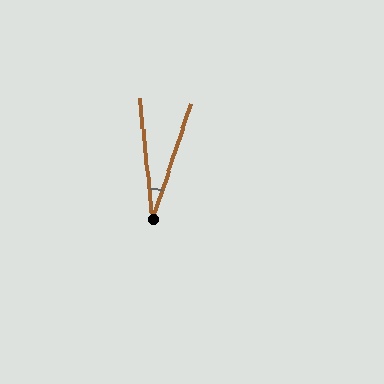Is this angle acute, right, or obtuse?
It is acute.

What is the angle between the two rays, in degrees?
Approximately 24 degrees.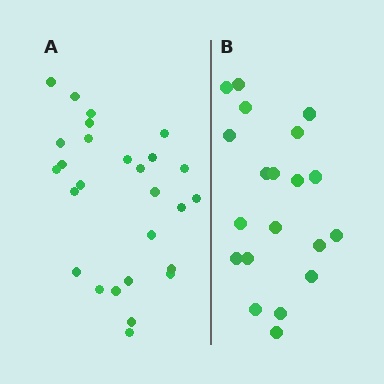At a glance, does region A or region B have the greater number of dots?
Region A (the left region) has more dots.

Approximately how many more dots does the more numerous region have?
Region A has roughly 8 or so more dots than region B.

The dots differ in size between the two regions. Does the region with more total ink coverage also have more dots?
No. Region B has more total ink coverage because its dots are larger, but region A actually contains more individual dots. Total area can be misleading — the number of items is what matters here.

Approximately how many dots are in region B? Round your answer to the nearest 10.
About 20 dots.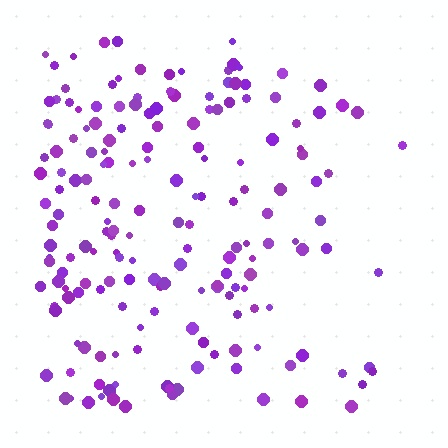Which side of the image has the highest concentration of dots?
The left.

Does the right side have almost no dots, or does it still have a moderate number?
Still a moderate number, just noticeably fewer than the left.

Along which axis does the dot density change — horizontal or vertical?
Horizontal.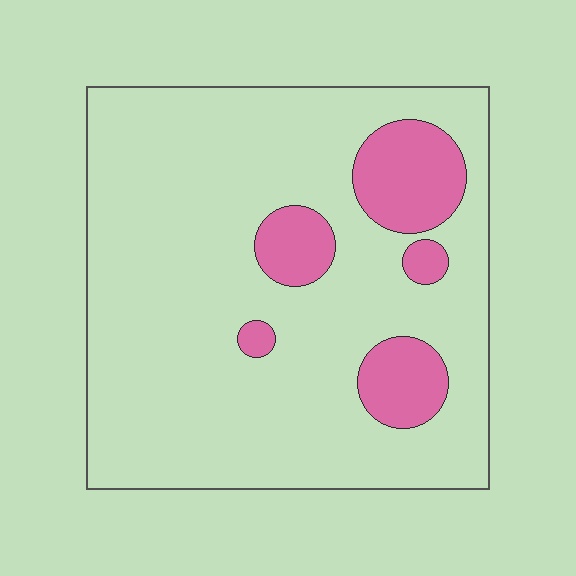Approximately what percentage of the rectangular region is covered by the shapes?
Approximately 15%.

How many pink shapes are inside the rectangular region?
5.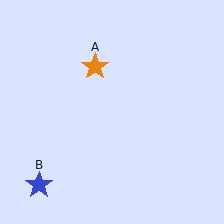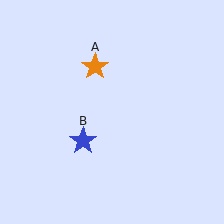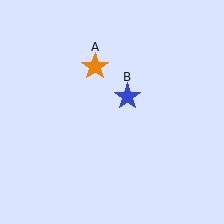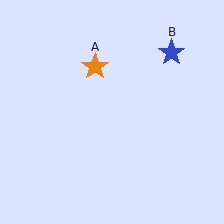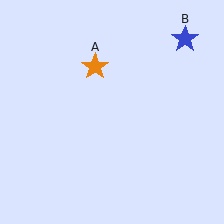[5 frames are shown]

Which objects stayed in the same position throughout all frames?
Orange star (object A) remained stationary.